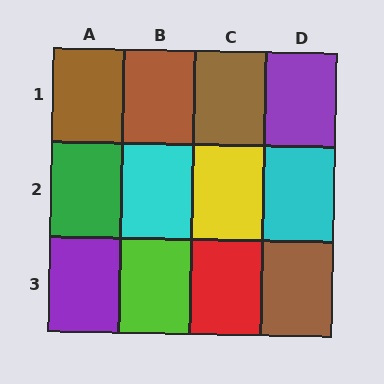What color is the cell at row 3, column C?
Red.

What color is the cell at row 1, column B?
Brown.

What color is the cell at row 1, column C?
Brown.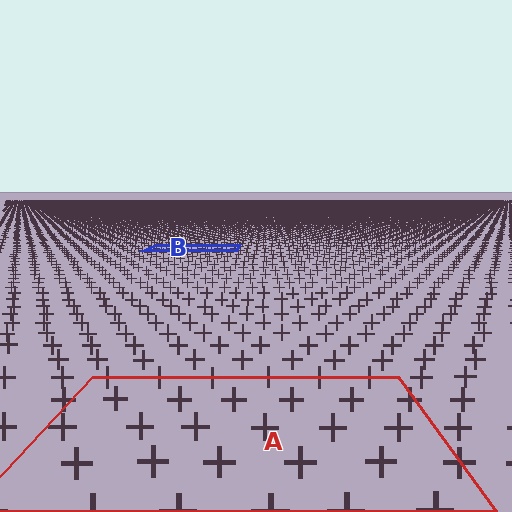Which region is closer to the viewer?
Region A is closer. The texture elements there are larger and more spread out.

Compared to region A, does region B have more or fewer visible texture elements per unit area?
Region B has more texture elements per unit area — they are packed more densely because it is farther away.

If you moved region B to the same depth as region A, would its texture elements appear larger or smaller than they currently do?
They would appear larger. At a closer depth, the same texture elements are projected at a bigger on-screen size.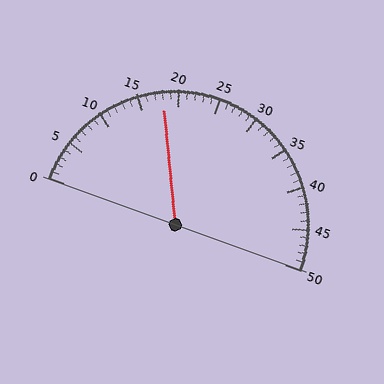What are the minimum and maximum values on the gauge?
The gauge ranges from 0 to 50.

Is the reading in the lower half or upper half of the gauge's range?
The reading is in the lower half of the range (0 to 50).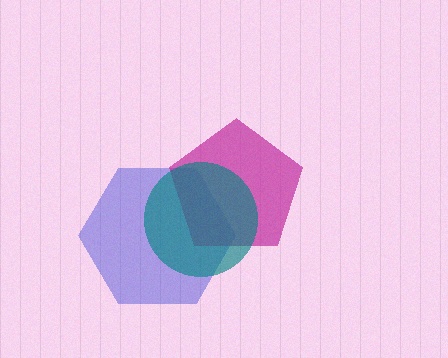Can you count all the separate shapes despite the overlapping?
Yes, there are 3 separate shapes.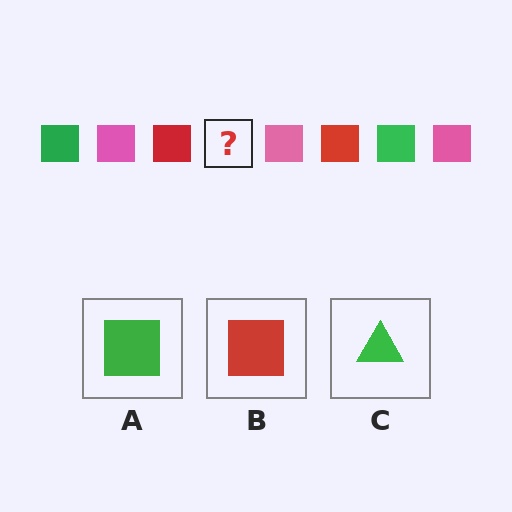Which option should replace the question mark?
Option A.